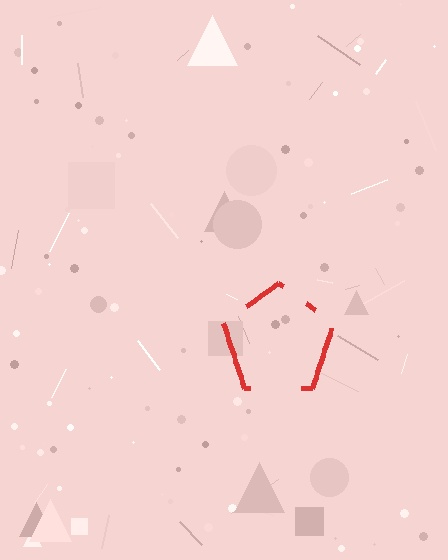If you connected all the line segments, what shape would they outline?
They would outline a pentagon.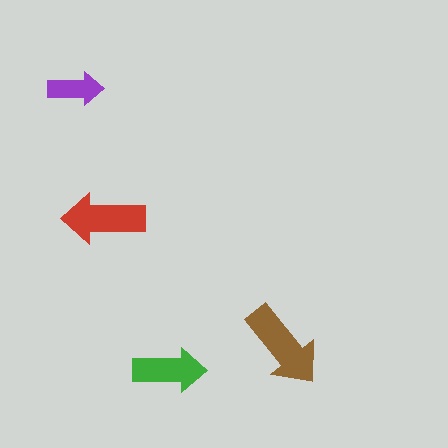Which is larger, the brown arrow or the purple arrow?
The brown one.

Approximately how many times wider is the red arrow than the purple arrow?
About 1.5 times wider.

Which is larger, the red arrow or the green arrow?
The red one.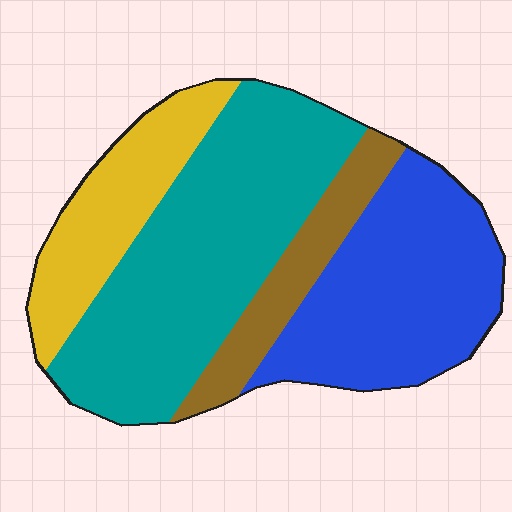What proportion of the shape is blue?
Blue takes up about one third (1/3) of the shape.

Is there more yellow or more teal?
Teal.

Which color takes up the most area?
Teal, at roughly 40%.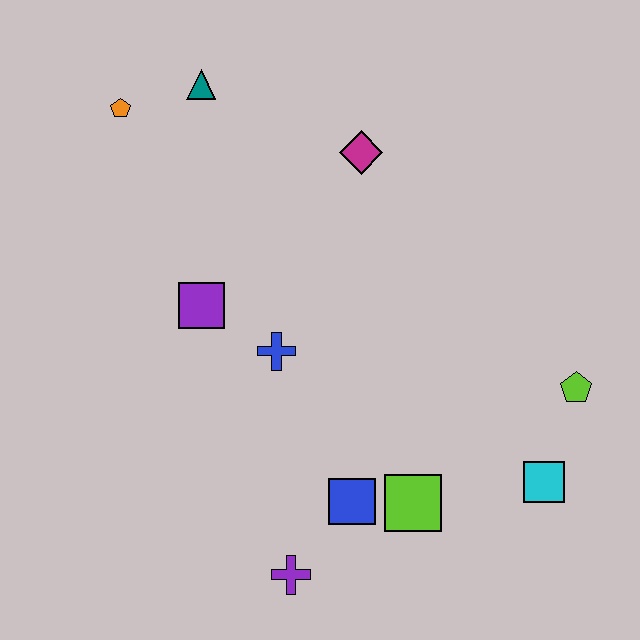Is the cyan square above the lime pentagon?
No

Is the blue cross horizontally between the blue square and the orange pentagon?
Yes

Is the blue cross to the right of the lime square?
No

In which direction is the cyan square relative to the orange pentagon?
The cyan square is to the right of the orange pentagon.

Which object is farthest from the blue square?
The orange pentagon is farthest from the blue square.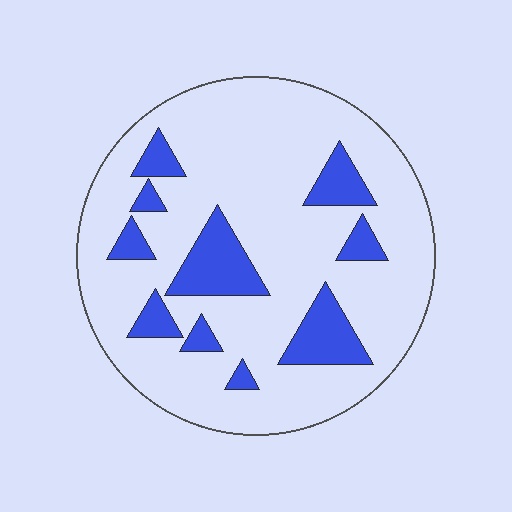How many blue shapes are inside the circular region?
10.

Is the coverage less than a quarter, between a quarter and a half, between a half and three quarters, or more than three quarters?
Less than a quarter.